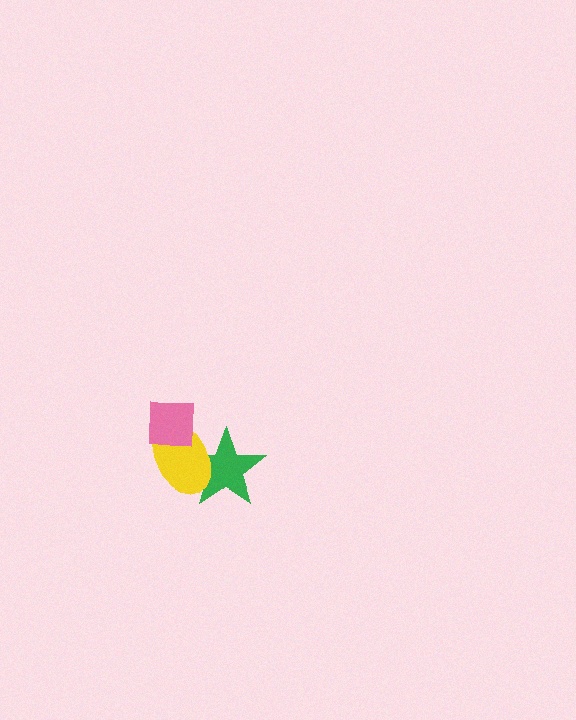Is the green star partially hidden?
Yes, it is partially covered by another shape.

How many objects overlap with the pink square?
1 object overlaps with the pink square.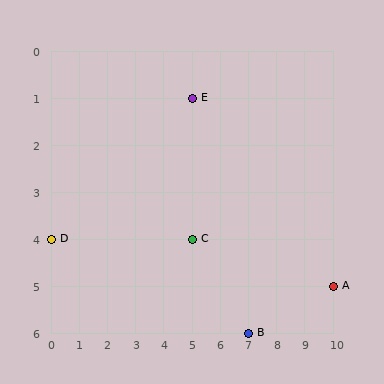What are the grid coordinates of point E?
Point E is at grid coordinates (5, 1).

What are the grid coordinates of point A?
Point A is at grid coordinates (10, 5).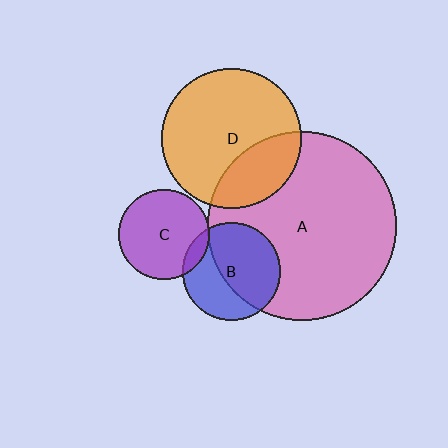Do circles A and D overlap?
Yes.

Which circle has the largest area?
Circle A (pink).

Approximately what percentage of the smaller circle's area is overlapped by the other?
Approximately 25%.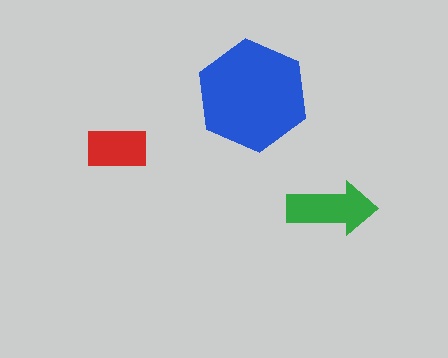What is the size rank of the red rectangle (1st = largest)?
3rd.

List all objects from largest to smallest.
The blue hexagon, the green arrow, the red rectangle.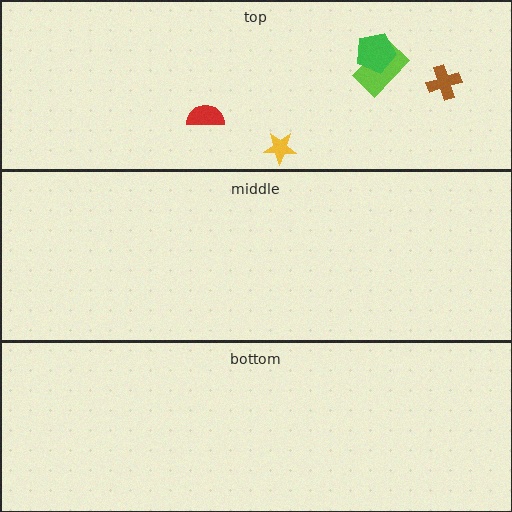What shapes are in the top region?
The yellow star, the lime rectangle, the brown cross, the green pentagon, the red semicircle.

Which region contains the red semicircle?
The top region.